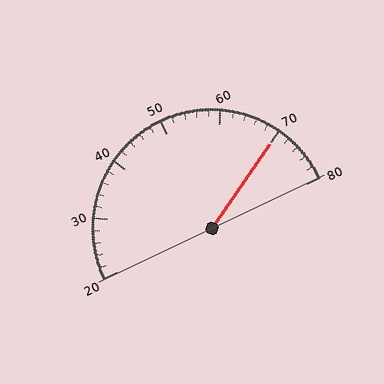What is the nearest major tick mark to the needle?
The nearest major tick mark is 70.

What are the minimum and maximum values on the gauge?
The gauge ranges from 20 to 80.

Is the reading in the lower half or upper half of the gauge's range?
The reading is in the upper half of the range (20 to 80).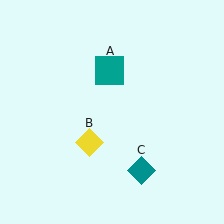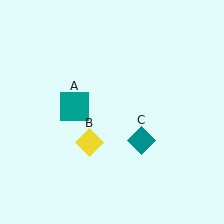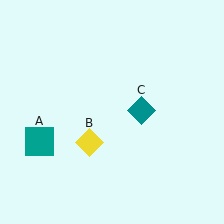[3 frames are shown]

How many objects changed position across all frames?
2 objects changed position: teal square (object A), teal diamond (object C).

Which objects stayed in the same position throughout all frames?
Yellow diamond (object B) remained stationary.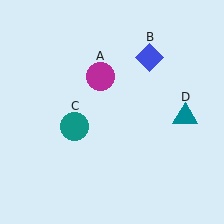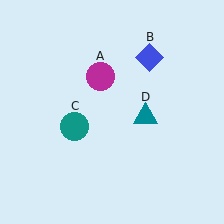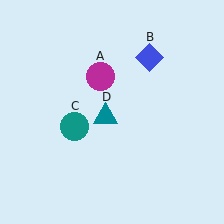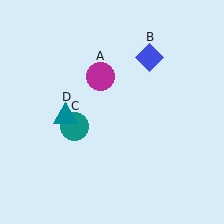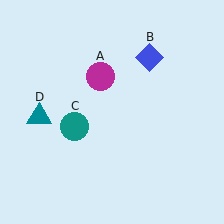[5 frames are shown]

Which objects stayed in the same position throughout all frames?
Magenta circle (object A) and blue diamond (object B) and teal circle (object C) remained stationary.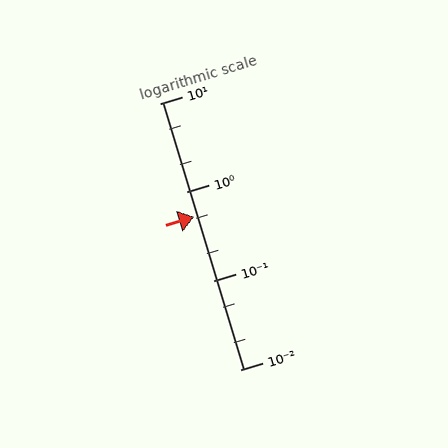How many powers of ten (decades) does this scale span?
The scale spans 3 decades, from 0.01 to 10.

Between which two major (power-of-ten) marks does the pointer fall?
The pointer is between 0.1 and 1.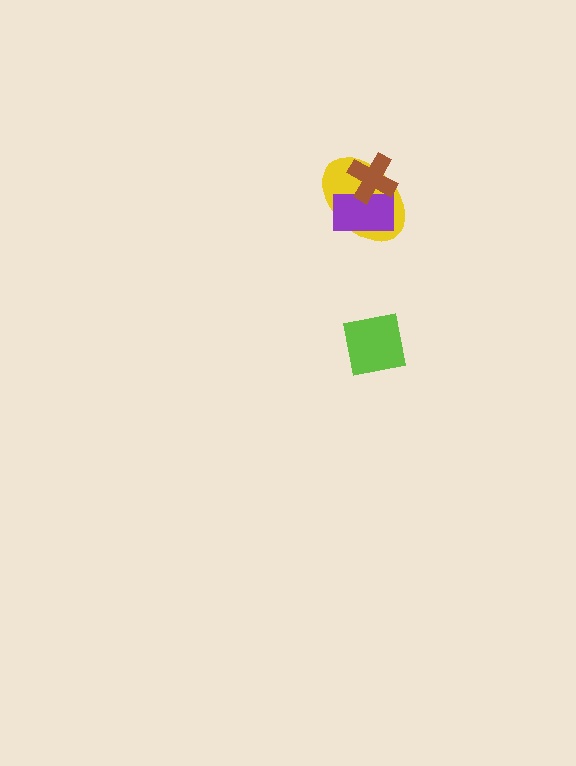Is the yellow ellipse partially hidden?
Yes, it is partially covered by another shape.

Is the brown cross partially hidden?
No, no other shape covers it.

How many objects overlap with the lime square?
0 objects overlap with the lime square.